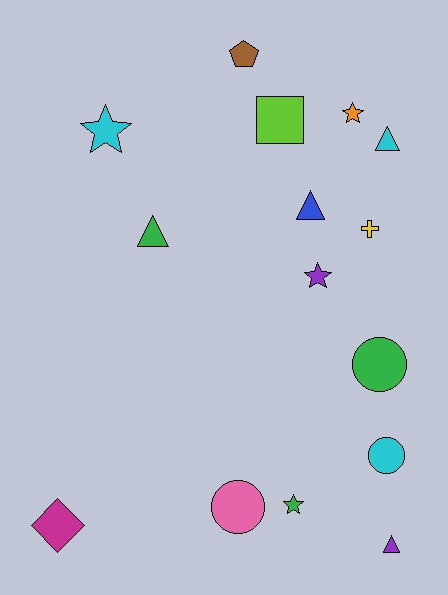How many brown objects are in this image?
There is 1 brown object.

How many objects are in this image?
There are 15 objects.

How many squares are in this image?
There is 1 square.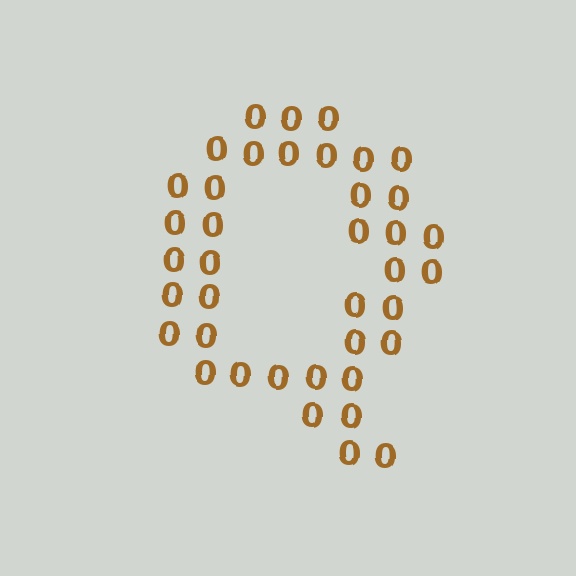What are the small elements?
The small elements are digit 0's.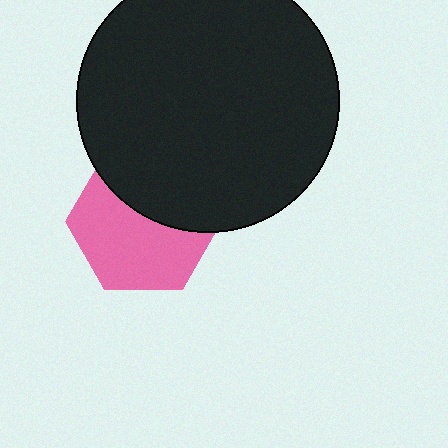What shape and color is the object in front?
The object in front is a black circle.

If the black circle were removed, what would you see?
You would see the complete pink hexagon.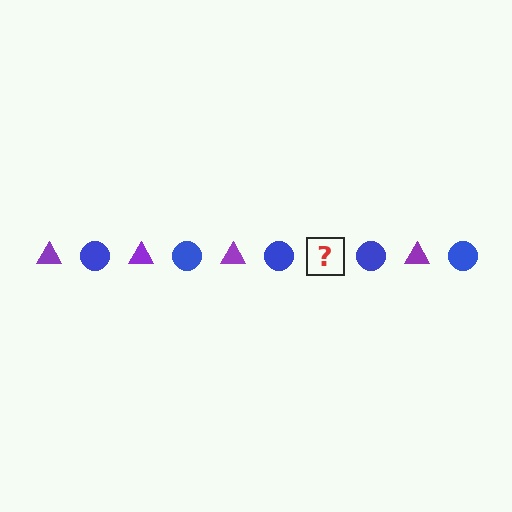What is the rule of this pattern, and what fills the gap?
The rule is that the pattern alternates between purple triangle and blue circle. The gap should be filled with a purple triangle.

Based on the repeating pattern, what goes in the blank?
The blank should be a purple triangle.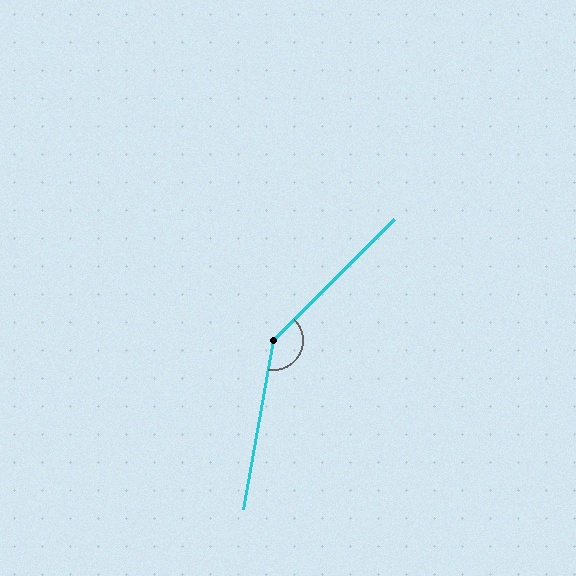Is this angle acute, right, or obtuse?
It is obtuse.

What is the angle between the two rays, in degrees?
Approximately 145 degrees.